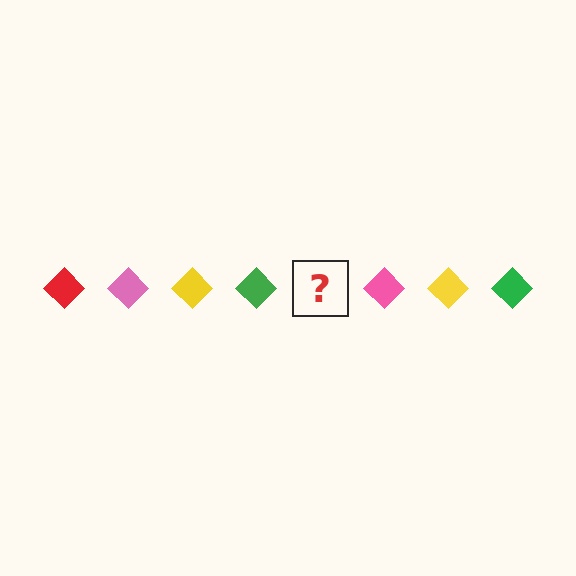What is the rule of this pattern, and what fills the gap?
The rule is that the pattern cycles through red, pink, yellow, green diamonds. The gap should be filled with a red diamond.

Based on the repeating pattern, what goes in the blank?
The blank should be a red diamond.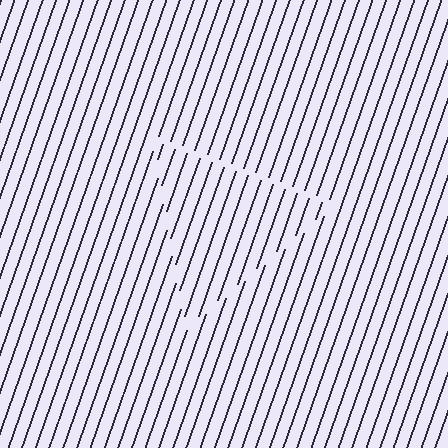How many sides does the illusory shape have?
3 sides — the line-ends trace a triangle.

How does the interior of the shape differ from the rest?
The interior of the shape contains the same grating, shifted by half a period — the contour is defined by the phase discontinuity where line-ends from the inner and outer gratings abut.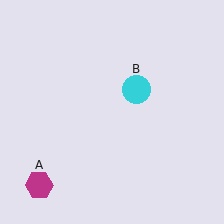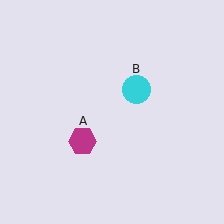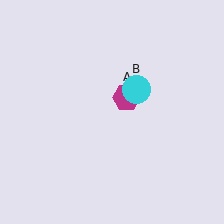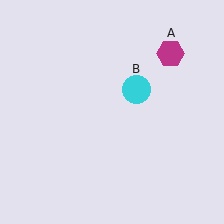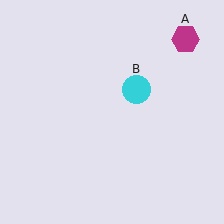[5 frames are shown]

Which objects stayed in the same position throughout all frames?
Cyan circle (object B) remained stationary.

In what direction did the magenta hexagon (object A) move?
The magenta hexagon (object A) moved up and to the right.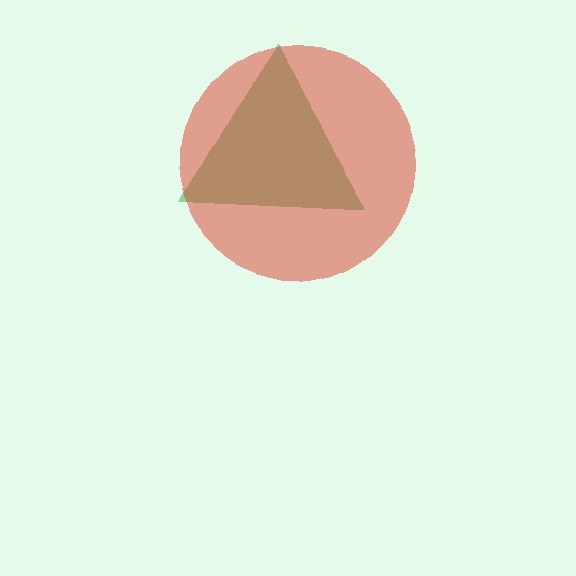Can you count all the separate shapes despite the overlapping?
Yes, there are 2 separate shapes.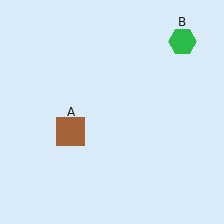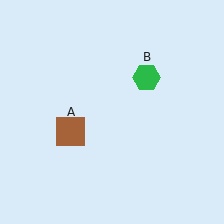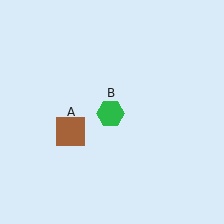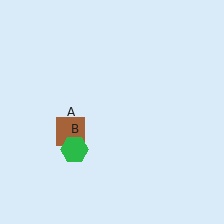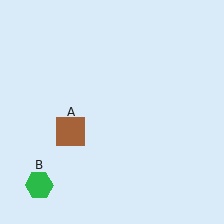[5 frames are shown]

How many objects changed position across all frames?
1 object changed position: green hexagon (object B).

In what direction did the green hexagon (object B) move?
The green hexagon (object B) moved down and to the left.